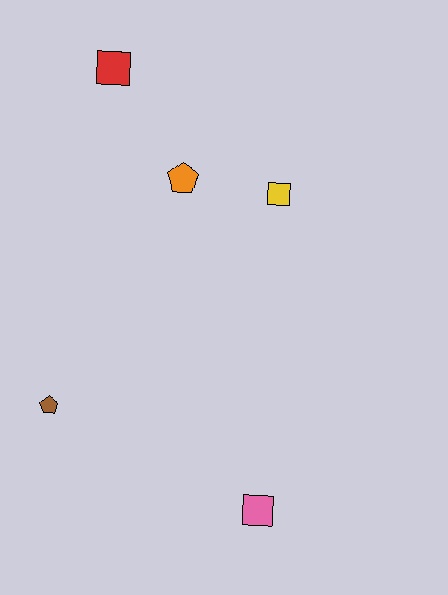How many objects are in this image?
There are 5 objects.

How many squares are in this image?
There are 3 squares.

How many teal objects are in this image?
There are no teal objects.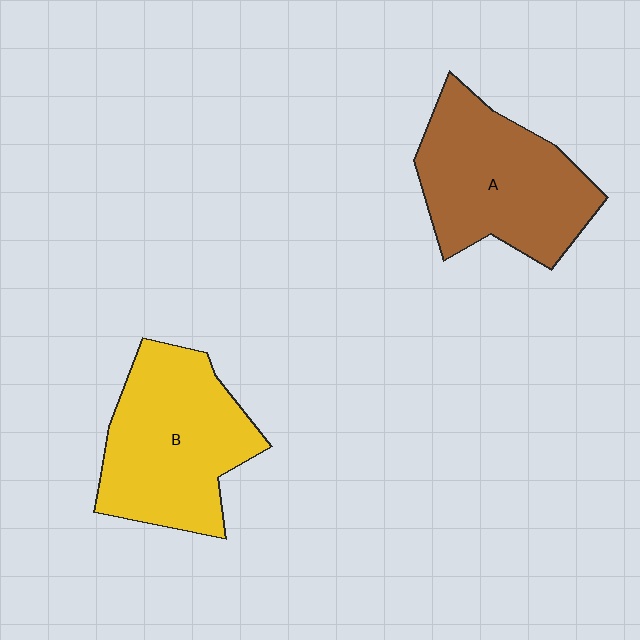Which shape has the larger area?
Shape B (yellow).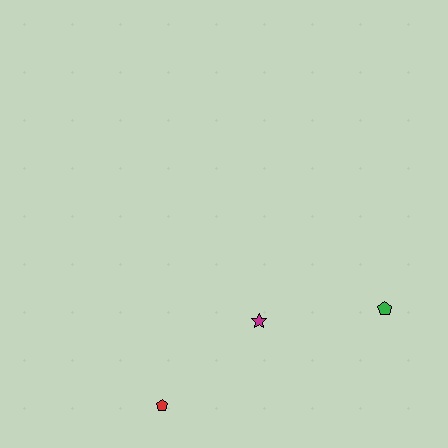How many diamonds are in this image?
There are no diamonds.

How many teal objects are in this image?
There are no teal objects.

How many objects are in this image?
There are 3 objects.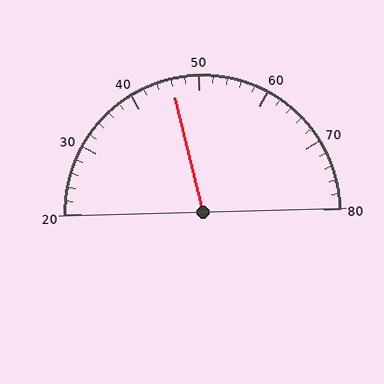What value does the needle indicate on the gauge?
The needle indicates approximately 46.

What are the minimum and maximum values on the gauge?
The gauge ranges from 20 to 80.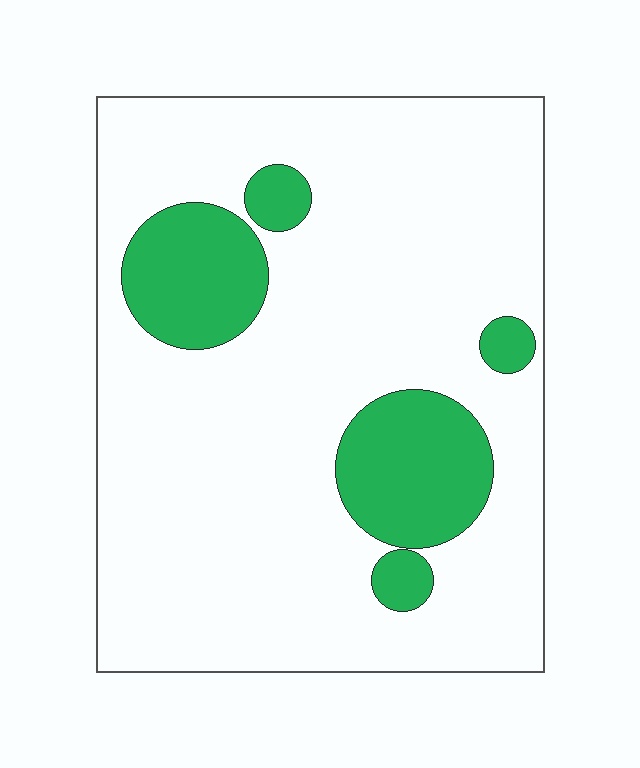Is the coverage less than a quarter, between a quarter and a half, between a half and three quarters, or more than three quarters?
Less than a quarter.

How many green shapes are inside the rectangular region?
5.